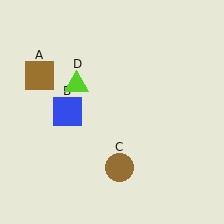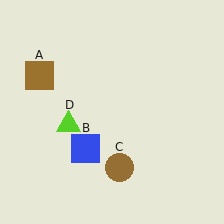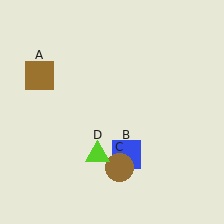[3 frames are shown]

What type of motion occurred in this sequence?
The blue square (object B), lime triangle (object D) rotated counterclockwise around the center of the scene.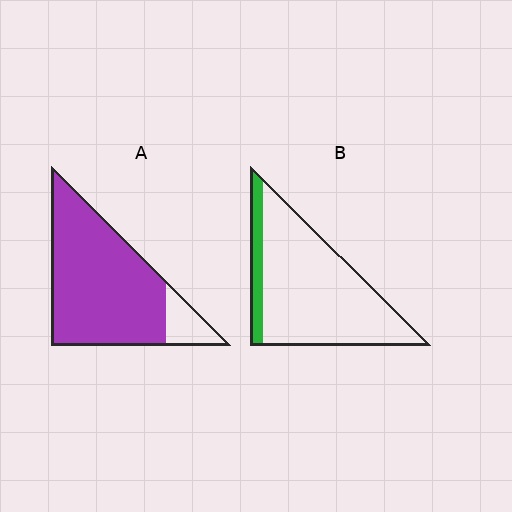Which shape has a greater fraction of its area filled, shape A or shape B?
Shape A.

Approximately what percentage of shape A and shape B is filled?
A is approximately 85% and B is approximately 15%.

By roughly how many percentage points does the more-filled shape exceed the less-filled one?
By roughly 75 percentage points (A over B).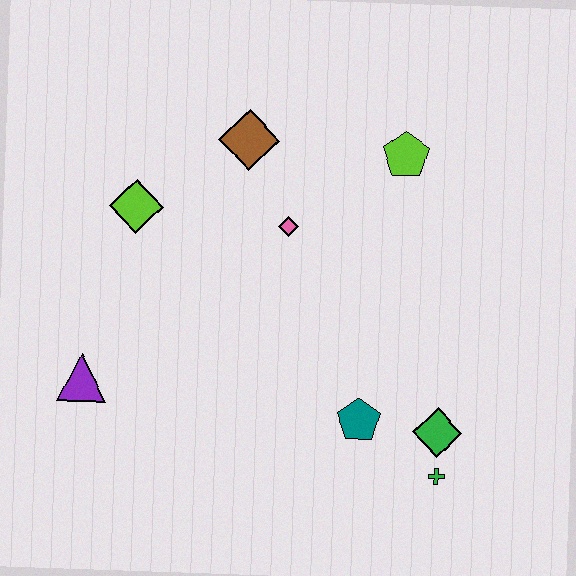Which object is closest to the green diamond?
The green cross is closest to the green diamond.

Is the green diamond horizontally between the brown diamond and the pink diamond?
No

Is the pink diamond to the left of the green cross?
Yes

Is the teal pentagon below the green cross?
No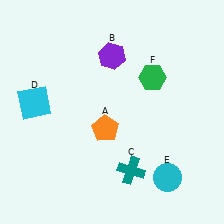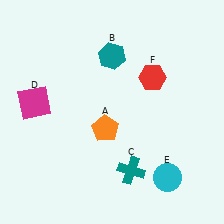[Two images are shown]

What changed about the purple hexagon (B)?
In Image 1, B is purple. In Image 2, it changed to teal.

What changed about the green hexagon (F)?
In Image 1, F is green. In Image 2, it changed to red.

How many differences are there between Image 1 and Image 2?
There are 3 differences between the two images.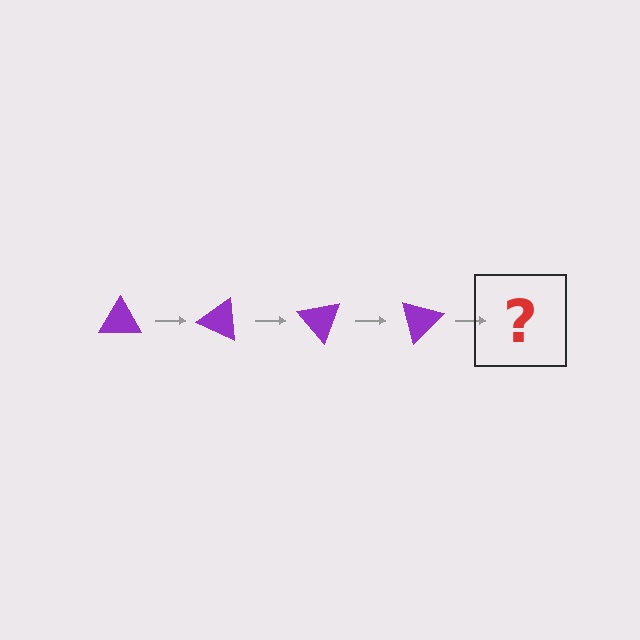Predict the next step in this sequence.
The next step is a purple triangle rotated 100 degrees.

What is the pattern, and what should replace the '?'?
The pattern is that the triangle rotates 25 degrees each step. The '?' should be a purple triangle rotated 100 degrees.